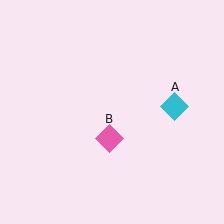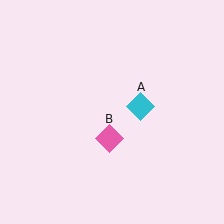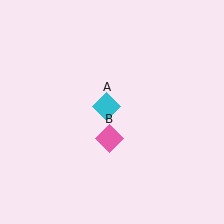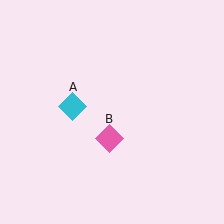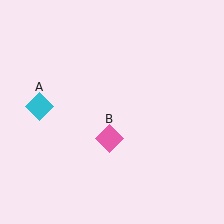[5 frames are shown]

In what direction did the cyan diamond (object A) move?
The cyan diamond (object A) moved left.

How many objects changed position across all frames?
1 object changed position: cyan diamond (object A).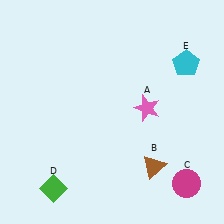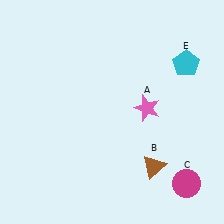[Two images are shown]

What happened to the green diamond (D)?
The green diamond (D) was removed in Image 2. It was in the bottom-left area of Image 1.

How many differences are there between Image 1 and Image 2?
There is 1 difference between the two images.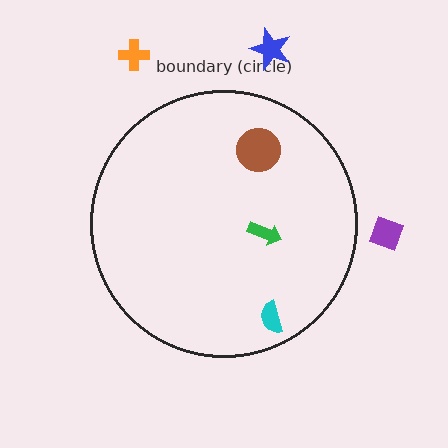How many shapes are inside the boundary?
3 inside, 3 outside.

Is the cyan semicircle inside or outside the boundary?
Inside.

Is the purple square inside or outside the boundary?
Outside.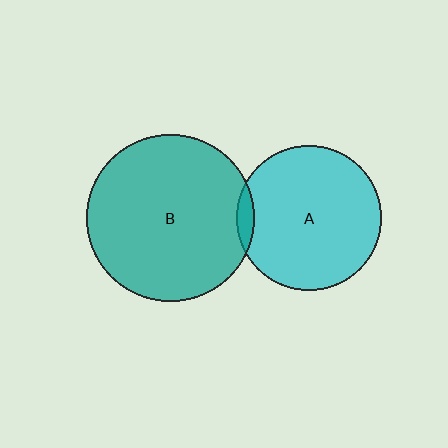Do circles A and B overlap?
Yes.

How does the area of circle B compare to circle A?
Approximately 1.3 times.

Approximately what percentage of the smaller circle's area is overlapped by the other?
Approximately 5%.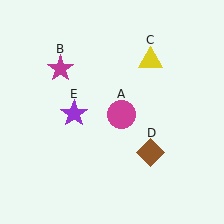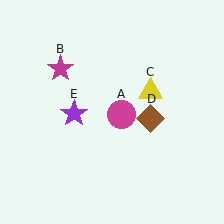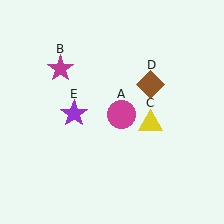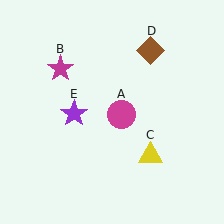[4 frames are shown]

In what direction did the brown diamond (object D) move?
The brown diamond (object D) moved up.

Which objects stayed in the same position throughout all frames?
Magenta circle (object A) and magenta star (object B) and purple star (object E) remained stationary.